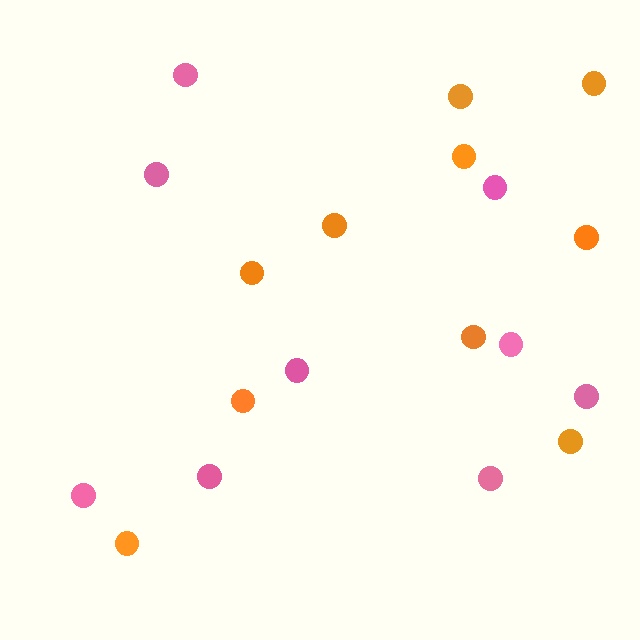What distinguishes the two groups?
There are 2 groups: one group of orange circles (10) and one group of pink circles (9).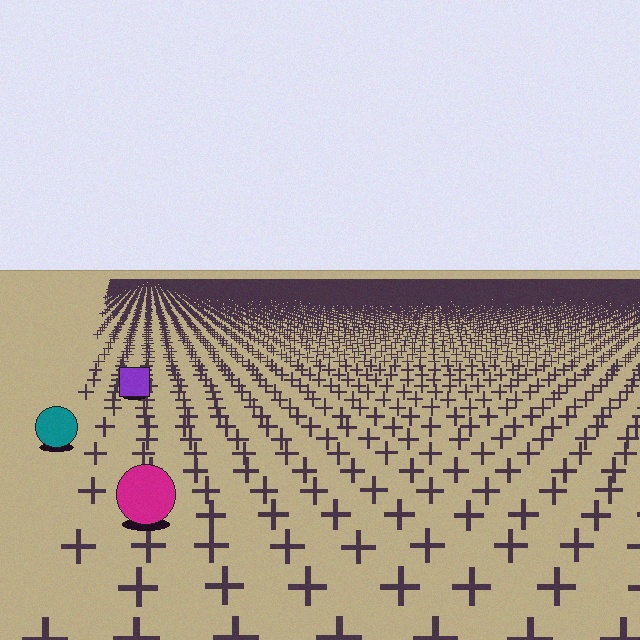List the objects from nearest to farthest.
From nearest to farthest: the magenta circle, the teal circle, the purple square.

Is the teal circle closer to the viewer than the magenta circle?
No. The magenta circle is closer — you can tell from the texture gradient: the ground texture is coarser near it.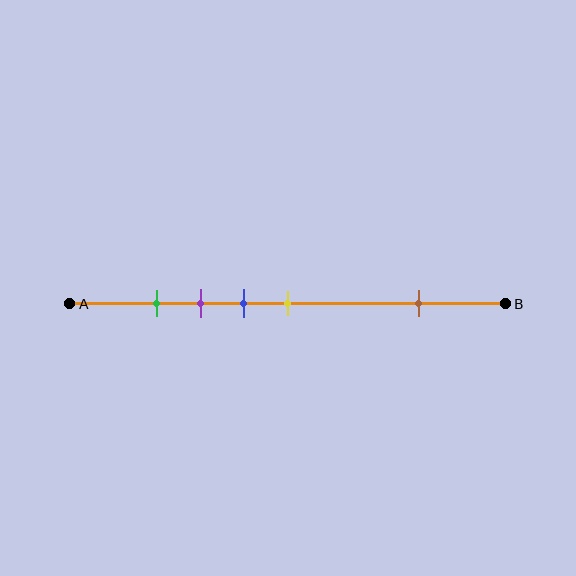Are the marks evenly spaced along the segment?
No, the marks are not evenly spaced.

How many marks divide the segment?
There are 5 marks dividing the segment.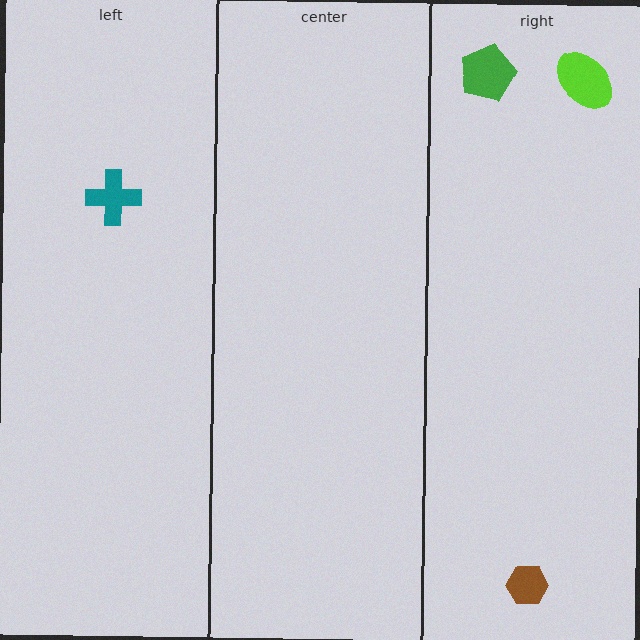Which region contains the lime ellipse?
The right region.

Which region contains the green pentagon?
The right region.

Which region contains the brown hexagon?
The right region.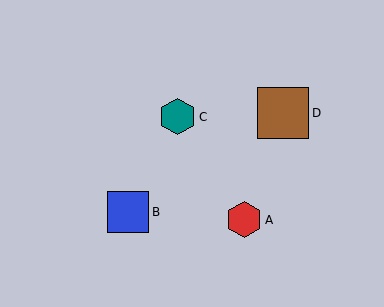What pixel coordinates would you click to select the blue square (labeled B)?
Click at (128, 212) to select the blue square B.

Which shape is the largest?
The brown square (labeled D) is the largest.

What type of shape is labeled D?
Shape D is a brown square.